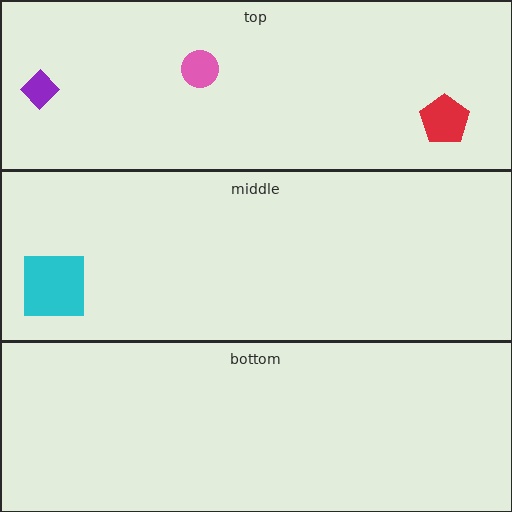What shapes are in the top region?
The pink circle, the red pentagon, the purple diamond.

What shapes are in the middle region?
The cyan square.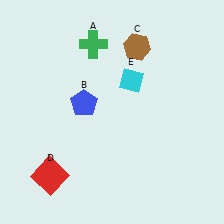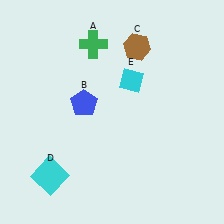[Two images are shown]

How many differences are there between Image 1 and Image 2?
There is 1 difference between the two images.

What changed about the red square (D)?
In Image 1, D is red. In Image 2, it changed to cyan.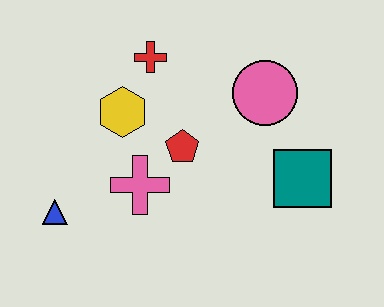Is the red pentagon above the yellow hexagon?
No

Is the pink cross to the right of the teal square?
No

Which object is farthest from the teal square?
The blue triangle is farthest from the teal square.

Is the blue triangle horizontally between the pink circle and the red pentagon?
No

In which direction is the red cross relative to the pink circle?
The red cross is to the left of the pink circle.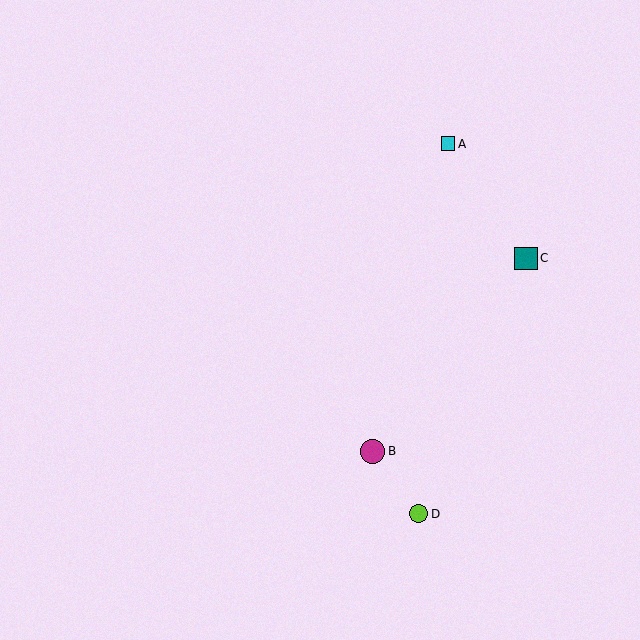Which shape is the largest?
The magenta circle (labeled B) is the largest.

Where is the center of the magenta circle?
The center of the magenta circle is at (373, 451).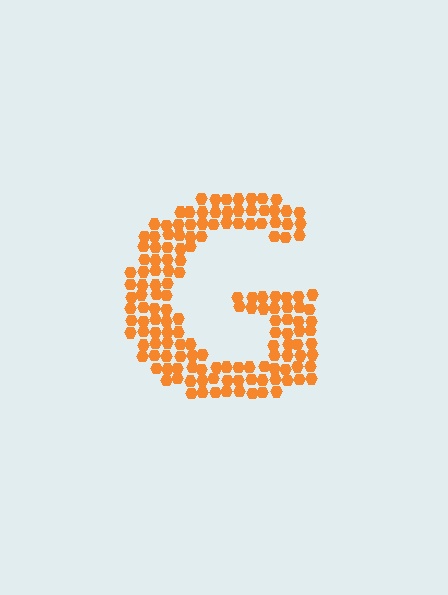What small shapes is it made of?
It is made of small hexagons.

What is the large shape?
The large shape is the letter G.